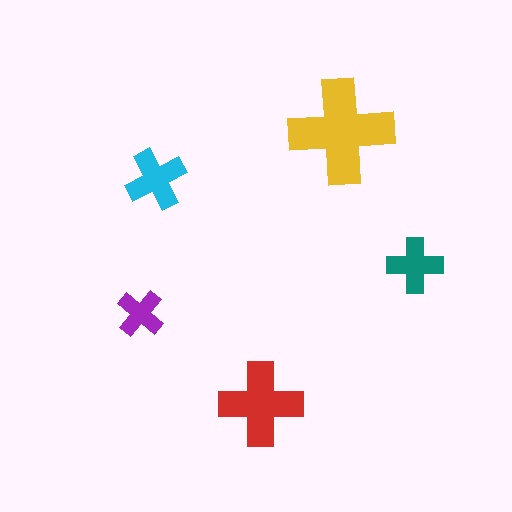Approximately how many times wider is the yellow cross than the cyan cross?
About 1.5 times wider.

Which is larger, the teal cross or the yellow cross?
The yellow one.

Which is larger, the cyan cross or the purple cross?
The cyan one.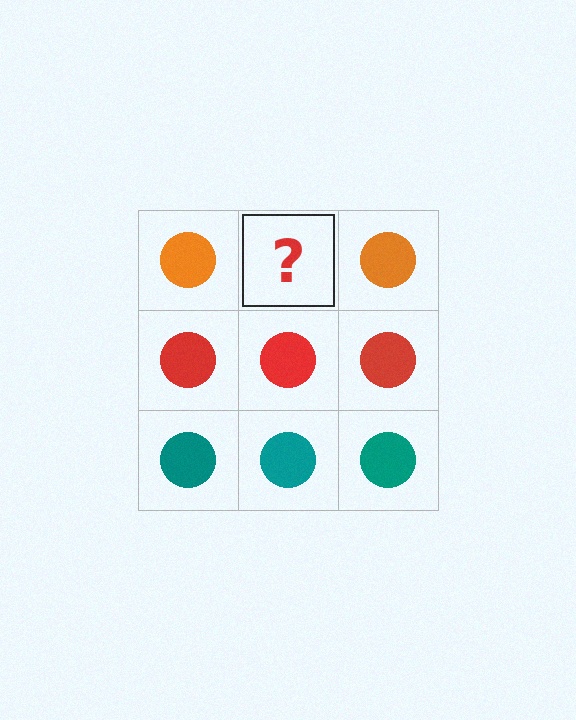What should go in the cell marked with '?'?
The missing cell should contain an orange circle.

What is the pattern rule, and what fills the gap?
The rule is that each row has a consistent color. The gap should be filled with an orange circle.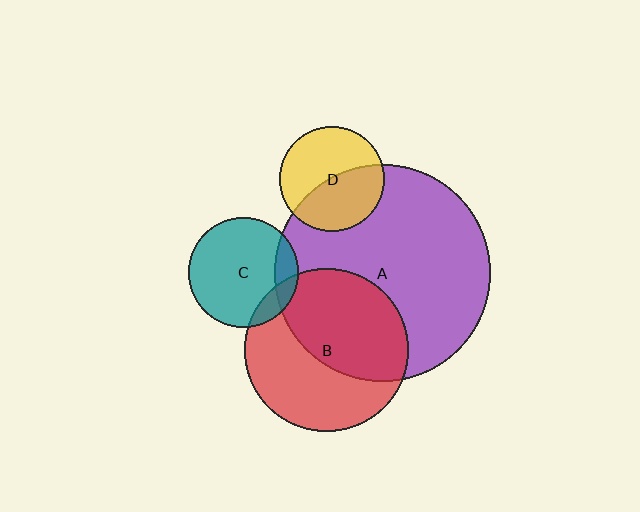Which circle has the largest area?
Circle A (purple).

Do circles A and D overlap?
Yes.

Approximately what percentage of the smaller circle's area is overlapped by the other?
Approximately 45%.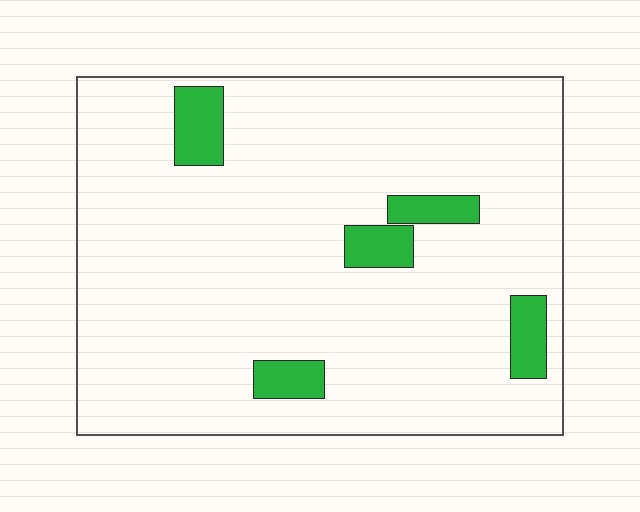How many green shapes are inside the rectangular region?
5.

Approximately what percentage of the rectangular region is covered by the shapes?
Approximately 10%.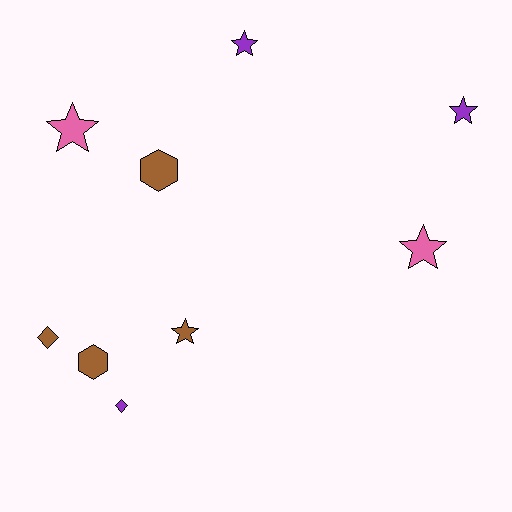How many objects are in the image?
There are 9 objects.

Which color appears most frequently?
Brown, with 4 objects.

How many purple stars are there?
There are 2 purple stars.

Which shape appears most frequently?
Star, with 5 objects.